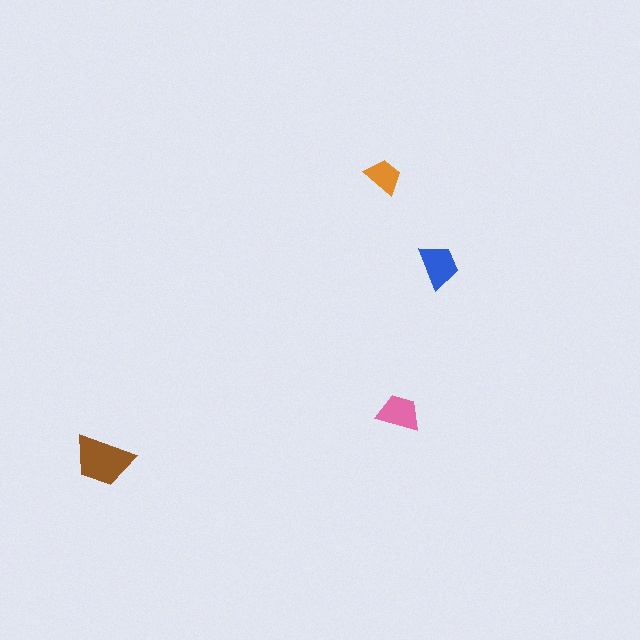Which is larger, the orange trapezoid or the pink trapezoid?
The pink one.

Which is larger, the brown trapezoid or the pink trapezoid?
The brown one.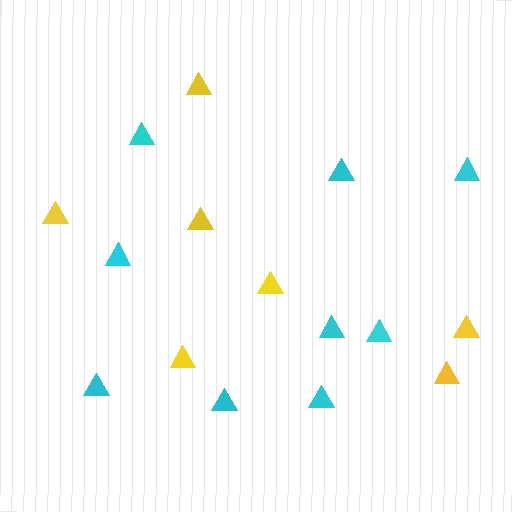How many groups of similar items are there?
There are 2 groups: one group of cyan triangles (9) and one group of yellow triangles (7).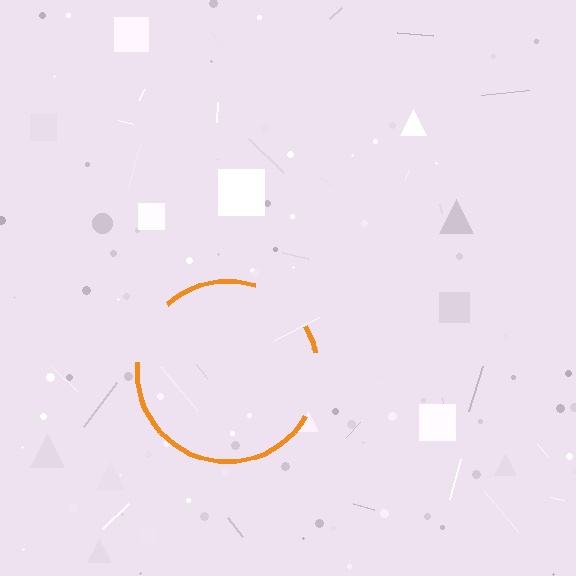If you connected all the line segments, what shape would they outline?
They would outline a circle.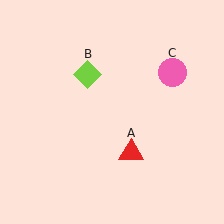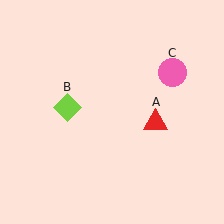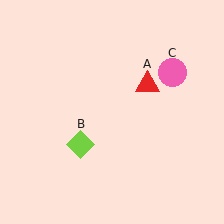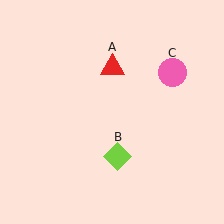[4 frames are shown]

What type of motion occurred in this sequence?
The red triangle (object A), lime diamond (object B) rotated counterclockwise around the center of the scene.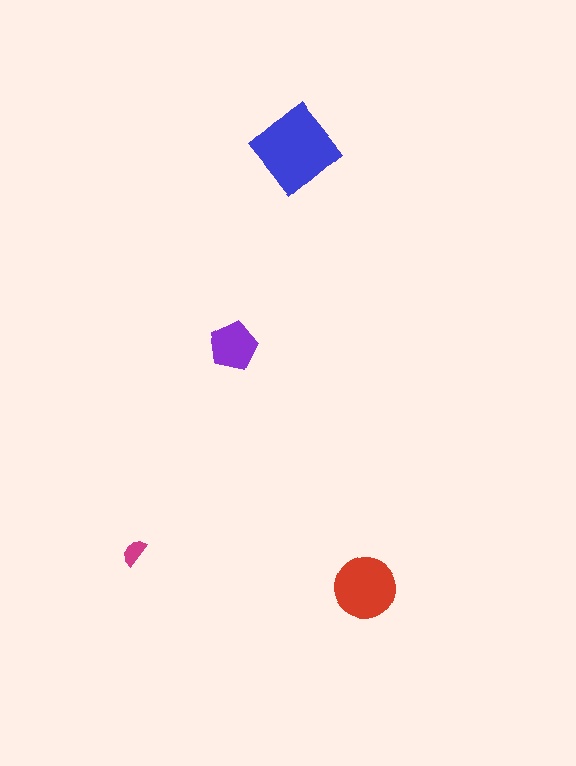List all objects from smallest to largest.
The magenta semicircle, the purple pentagon, the red circle, the blue diamond.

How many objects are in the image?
There are 4 objects in the image.